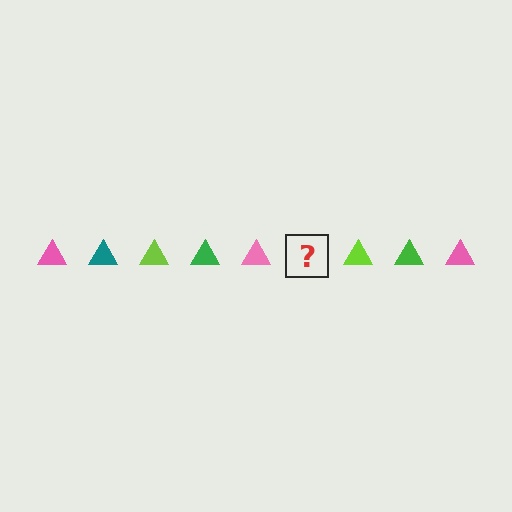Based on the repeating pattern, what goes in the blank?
The blank should be a teal triangle.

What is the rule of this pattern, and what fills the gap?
The rule is that the pattern cycles through pink, teal, lime, green triangles. The gap should be filled with a teal triangle.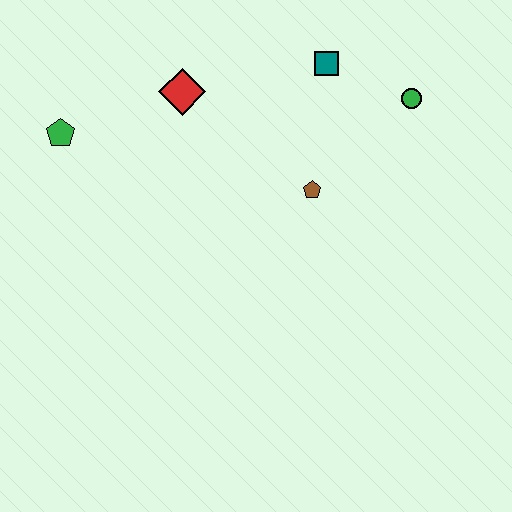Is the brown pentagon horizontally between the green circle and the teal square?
No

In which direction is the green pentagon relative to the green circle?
The green pentagon is to the left of the green circle.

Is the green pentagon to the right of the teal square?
No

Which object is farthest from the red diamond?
The green circle is farthest from the red diamond.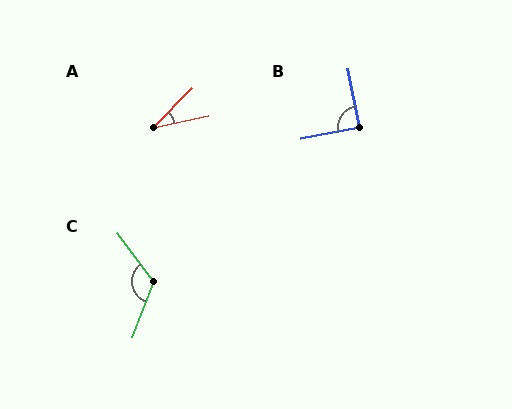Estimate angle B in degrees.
Approximately 90 degrees.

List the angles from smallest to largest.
A (33°), B (90°), C (123°).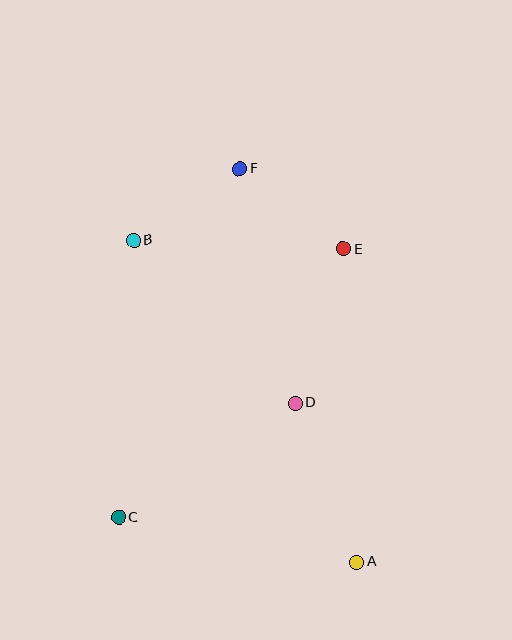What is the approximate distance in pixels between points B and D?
The distance between B and D is approximately 229 pixels.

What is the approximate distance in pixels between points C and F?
The distance between C and F is approximately 369 pixels.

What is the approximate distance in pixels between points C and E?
The distance between C and E is approximately 350 pixels.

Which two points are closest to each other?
Points B and F are closest to each other.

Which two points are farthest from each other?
Points A and F are farthest from each other.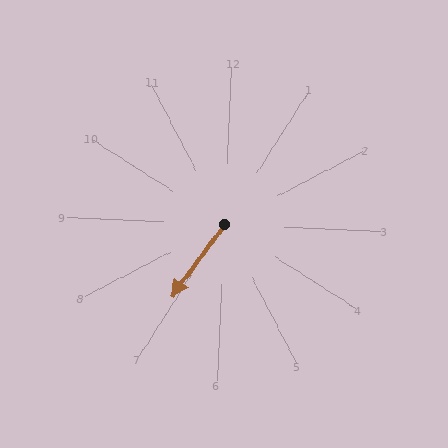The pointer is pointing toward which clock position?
Roughly 7 o'clock.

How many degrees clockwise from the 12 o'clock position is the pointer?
Approximately 213 degrees.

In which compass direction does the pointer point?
Southwest.